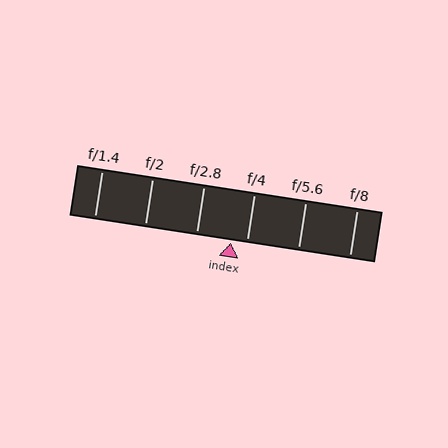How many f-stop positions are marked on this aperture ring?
There are 6 f-stop positions marked.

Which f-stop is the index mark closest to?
The index mark is closest to f/4.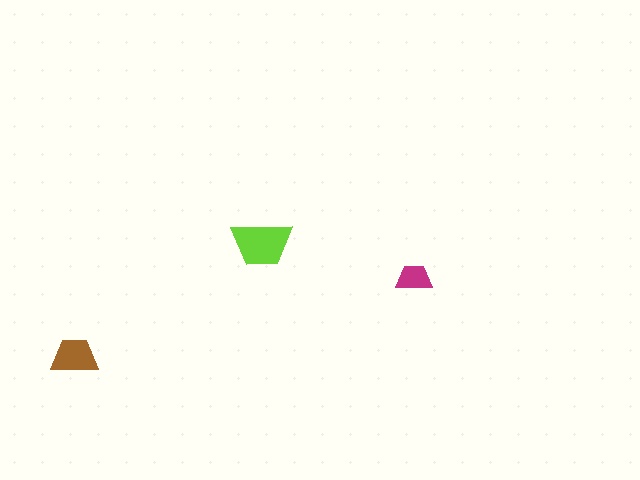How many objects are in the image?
There are 3 objects in the image.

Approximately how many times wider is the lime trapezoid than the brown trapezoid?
About 1.5 times wider.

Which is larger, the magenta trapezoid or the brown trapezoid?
The brown one.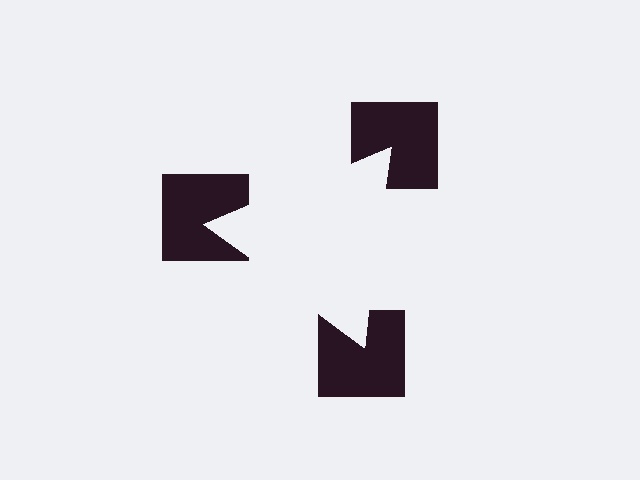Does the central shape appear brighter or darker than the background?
It typically appears slightly brighter than the background, even though no actual brightness change is drawn.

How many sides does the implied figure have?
3 sides.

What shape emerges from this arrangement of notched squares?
An illusory triangle — its edges are inferred from the aligned wedge cuts in the notched squares, not physically drawn.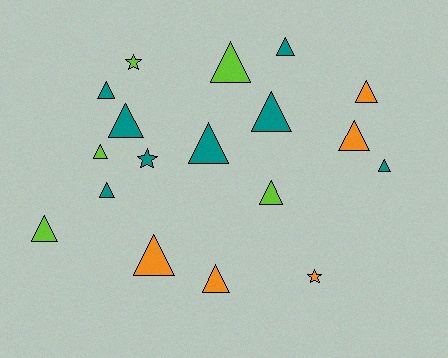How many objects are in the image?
There are 18 objects.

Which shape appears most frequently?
Triangle, with 15 objects.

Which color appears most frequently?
Teal, with 8 objects.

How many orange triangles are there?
There are 4 orange triangles.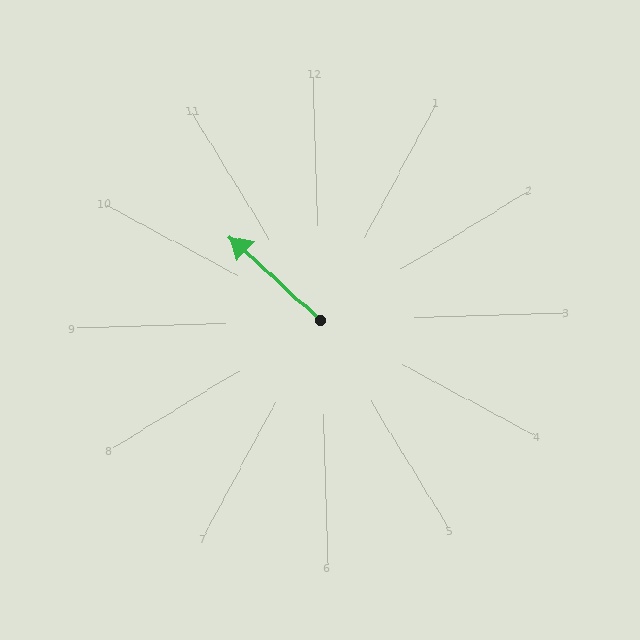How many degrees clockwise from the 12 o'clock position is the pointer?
Approximately 314 degrees.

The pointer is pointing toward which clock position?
Roughly 10 o'clock.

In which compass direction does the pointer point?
Northwest.